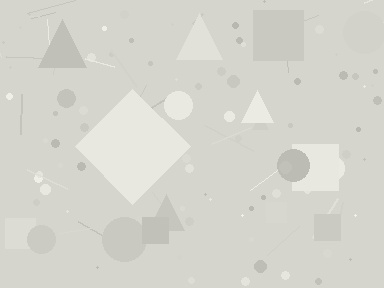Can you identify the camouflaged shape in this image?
The camouflaged shape is a diamond.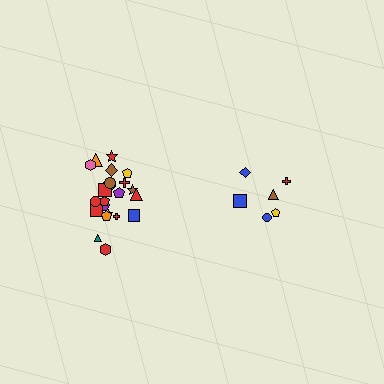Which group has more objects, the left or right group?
The left group.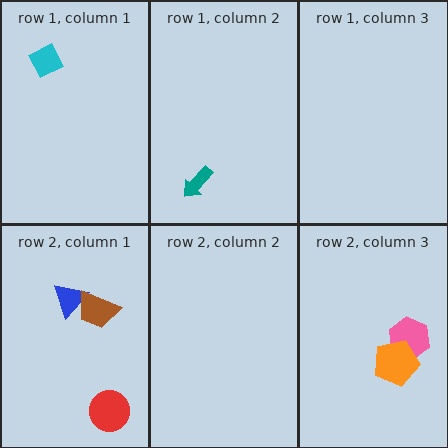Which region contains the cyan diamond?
The row 1, column 1 region.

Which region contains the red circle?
The row 2, column 1 region.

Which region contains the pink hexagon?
The row 2, column 3 region.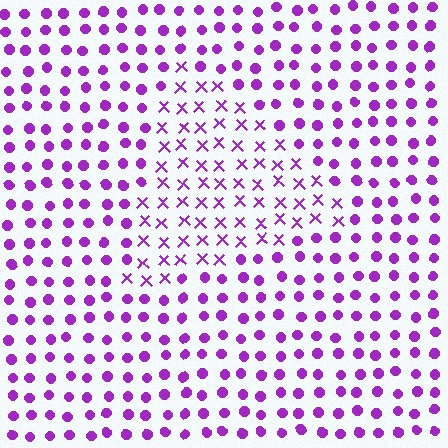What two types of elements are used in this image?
The image uses X marks inside the triangle region and circles outside it.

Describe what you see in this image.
The image is filled with small purple elements arranged in a uniform grid. A triangle-shaped region contains X marks, while the surrounding area contains circles. The boundary is defined purely by the change in element shape.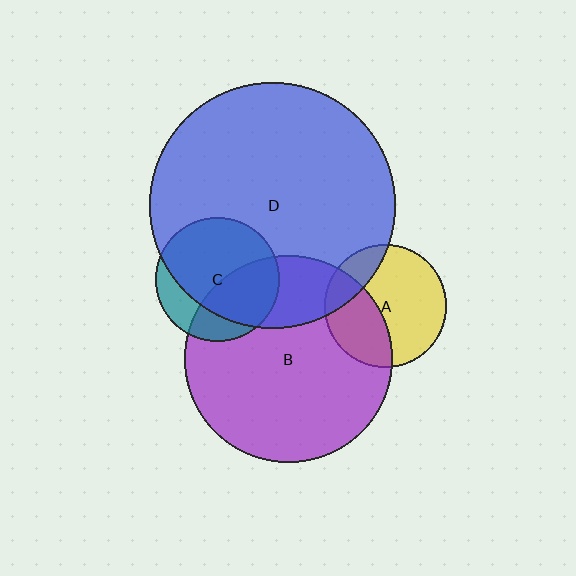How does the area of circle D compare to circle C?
Approximately 4.0 times.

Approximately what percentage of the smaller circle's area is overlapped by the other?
Approximately 40%.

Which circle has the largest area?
Circle D (blue).